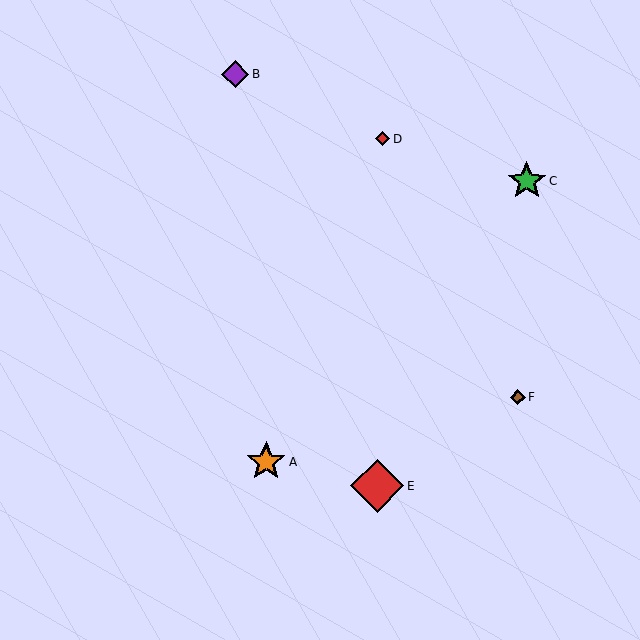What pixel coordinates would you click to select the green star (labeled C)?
Click at (527, 181) to select the green star C.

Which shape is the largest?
The red diamond (labeled E) is the largest.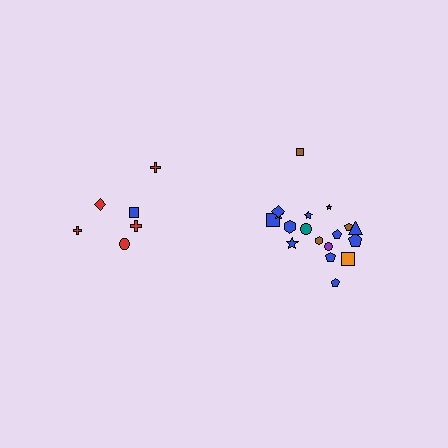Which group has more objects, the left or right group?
The right group.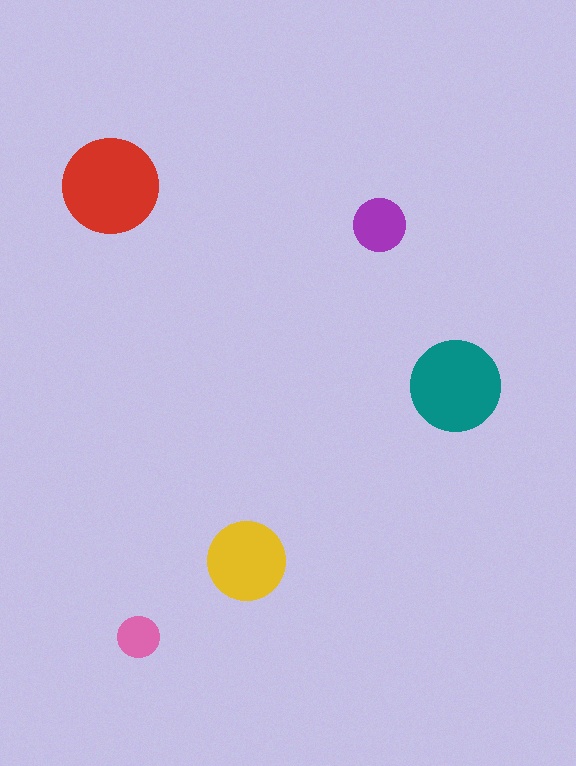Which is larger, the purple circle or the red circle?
The red one.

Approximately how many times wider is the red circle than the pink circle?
About 2.5 times wider.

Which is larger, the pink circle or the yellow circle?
The yellow one.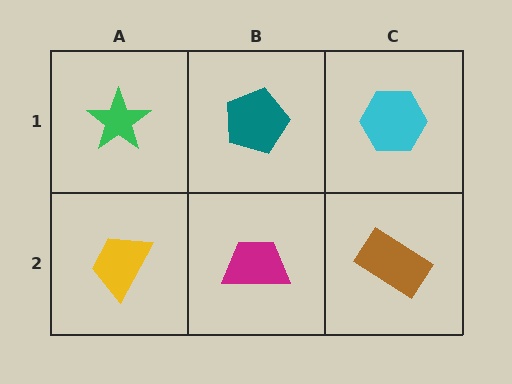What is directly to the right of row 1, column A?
A teal pentagon.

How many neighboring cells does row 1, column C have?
2.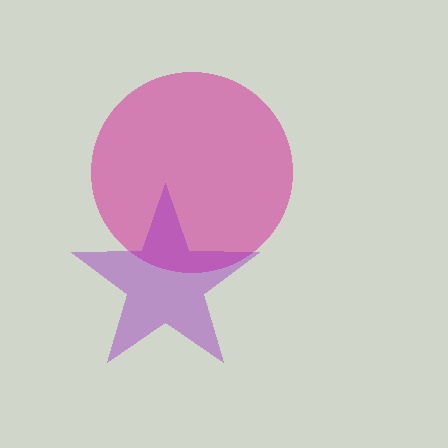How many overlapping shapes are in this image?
There are 2 overlapping shapes in the image.